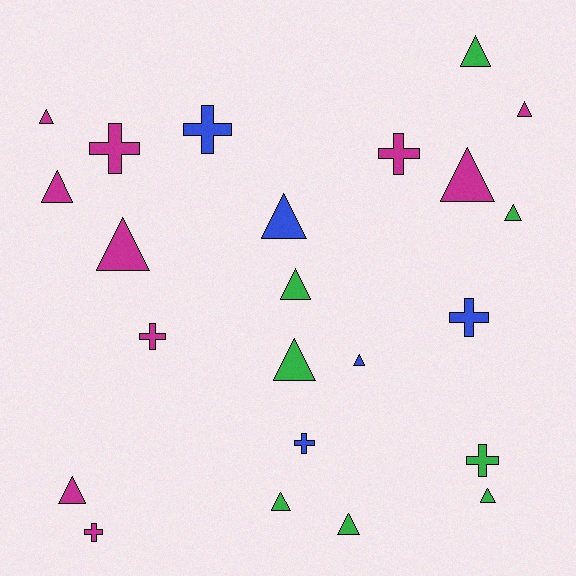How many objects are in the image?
There are 23 objects.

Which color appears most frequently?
Magenta, with 10 objects.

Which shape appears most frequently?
Triangle, with 15 objects.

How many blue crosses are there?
There are 3 blue crosses.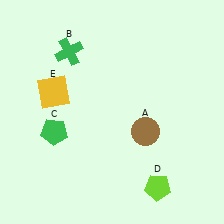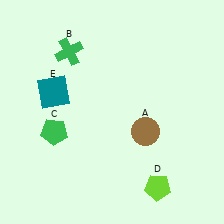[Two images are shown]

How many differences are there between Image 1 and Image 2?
There is 1 difference between the two images.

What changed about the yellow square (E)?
In Image 1, E is yellow. In Image 2, it changed to teal.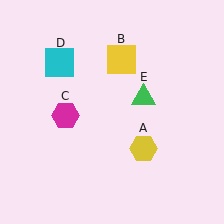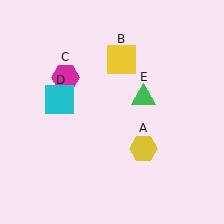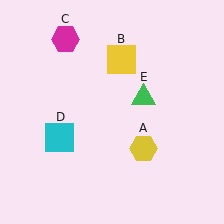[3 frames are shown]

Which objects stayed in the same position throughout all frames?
Yellow hexagon (object A) and yellow square (object B) and green triangle (object E) remained stationary.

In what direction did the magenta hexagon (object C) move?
The magenta hexagon (object C) moved up.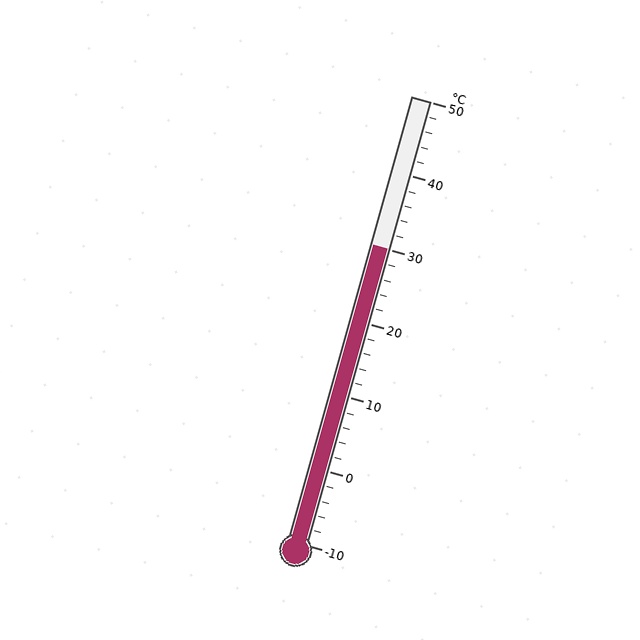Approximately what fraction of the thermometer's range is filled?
The thermometer is filled to approximately 65% of its range.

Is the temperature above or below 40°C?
The temperature is below 40°C.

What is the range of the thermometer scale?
The thermometer scale ranges from -10°C to 50°C.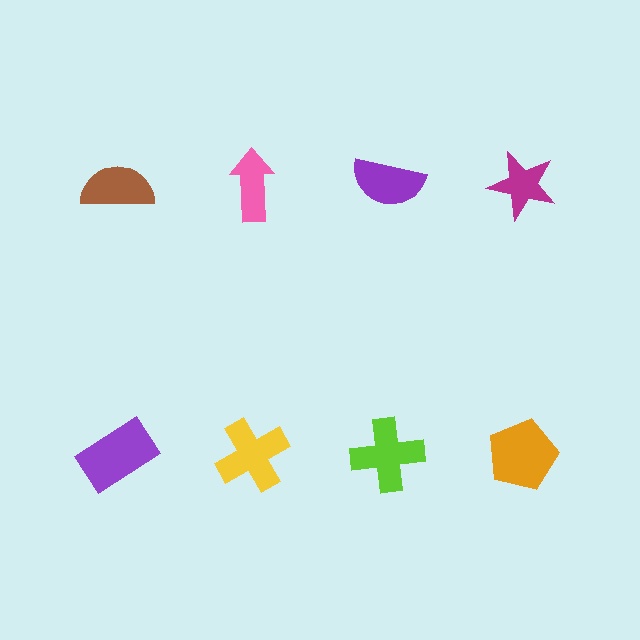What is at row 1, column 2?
A pink arrow.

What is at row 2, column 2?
A yellow cross.